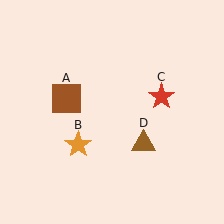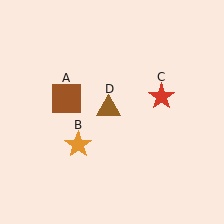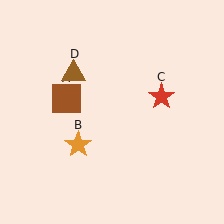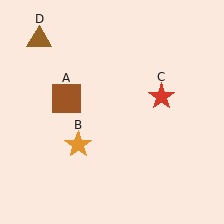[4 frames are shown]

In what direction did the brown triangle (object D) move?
The brown triangle (object D) moved up and to the left.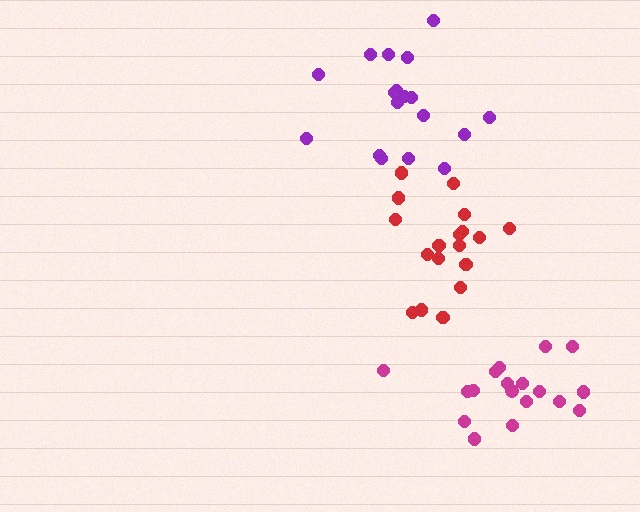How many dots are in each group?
Group 1: 18 dots, Group 2: 18 dots, Group 3: 18 dots (54 total).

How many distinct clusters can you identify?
There are 3 distinct clusters.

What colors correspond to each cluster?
The clusters are colored: red, magenta, purple.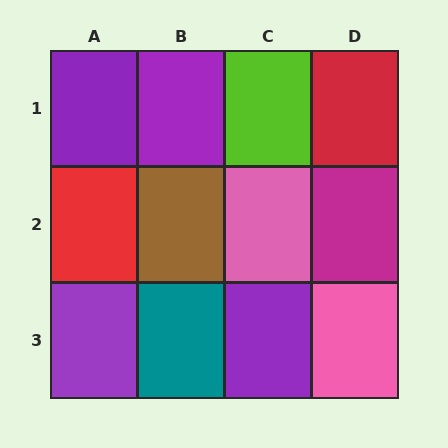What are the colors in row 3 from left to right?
Purple, teal, purple, pink.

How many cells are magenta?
1 cell is magenta.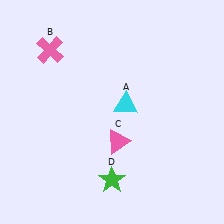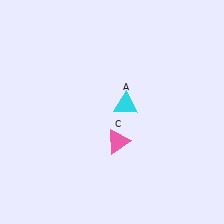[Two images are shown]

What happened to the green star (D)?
The green star (D) was removed in Image 2. It was in the bottom-left area of Image 1.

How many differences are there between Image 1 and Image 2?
There are 2 differences between the two images.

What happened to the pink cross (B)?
The pink cross (B) was removed in Image 2. It was in the top-left area of Image 1.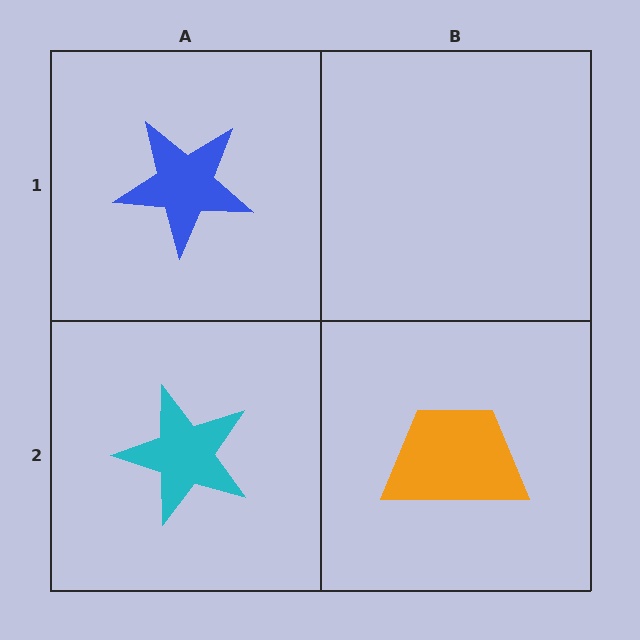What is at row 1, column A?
A blue star.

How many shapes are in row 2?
2 shapes.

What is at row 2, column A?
A cyan star.